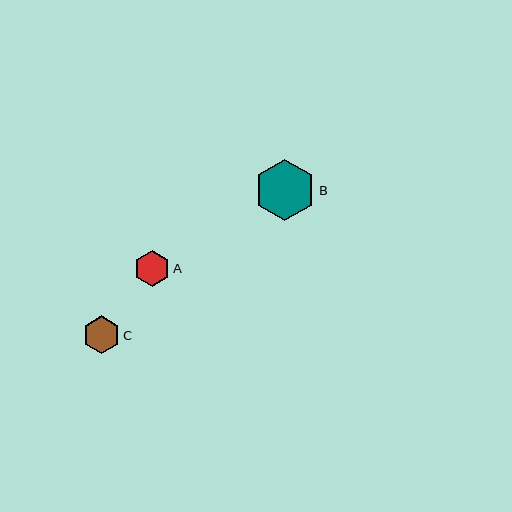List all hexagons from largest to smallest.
From largest to smallest: B, C, A.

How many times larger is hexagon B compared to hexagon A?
Hexagon B is approximately 1.7 times the size of hexagon A.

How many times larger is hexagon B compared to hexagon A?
Hexagon B is approximately 1.7 times the size of hexagon A.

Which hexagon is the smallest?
Hexagon A is the smallest with a size of approximately 36 pixels.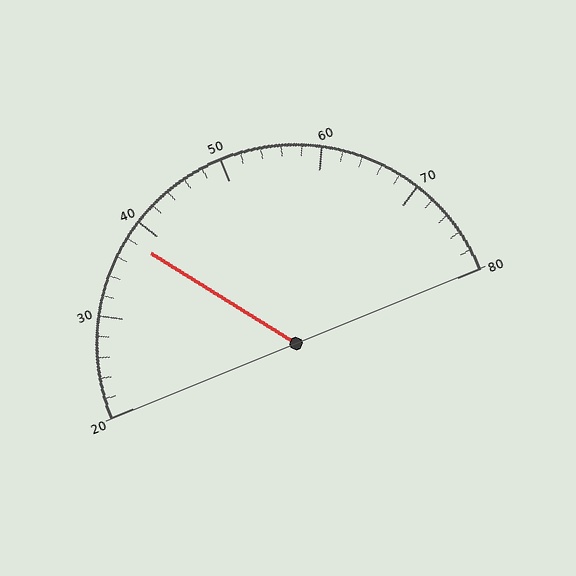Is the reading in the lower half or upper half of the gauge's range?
The reading is in the lower half of the range (20 to 80).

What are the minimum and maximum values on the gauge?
The gauge ranges from 20 to 80.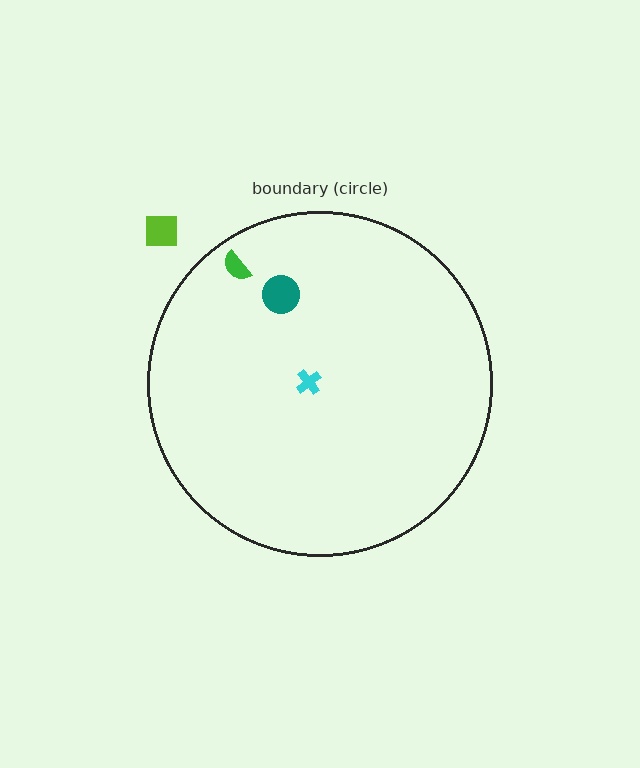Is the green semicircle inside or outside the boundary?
Inside.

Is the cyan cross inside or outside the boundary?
Inside.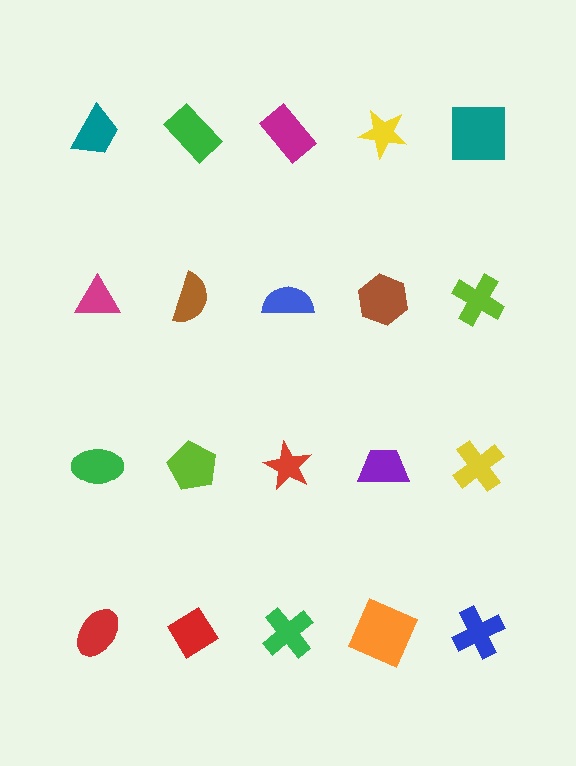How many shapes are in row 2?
5 shapes.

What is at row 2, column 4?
A brown hexagon.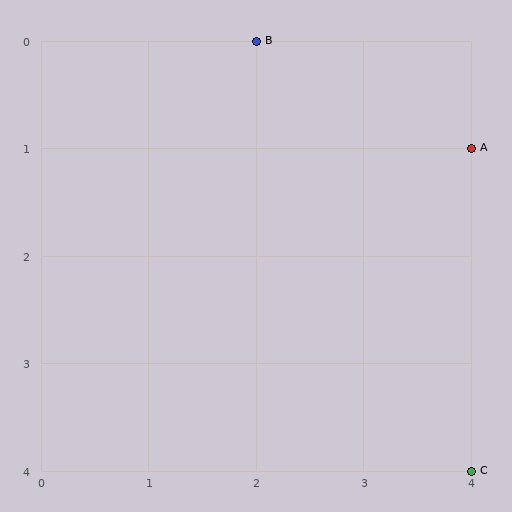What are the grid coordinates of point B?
Point B is at grid coordinates (2, 0).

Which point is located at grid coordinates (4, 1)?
Point A is at (4, 1).